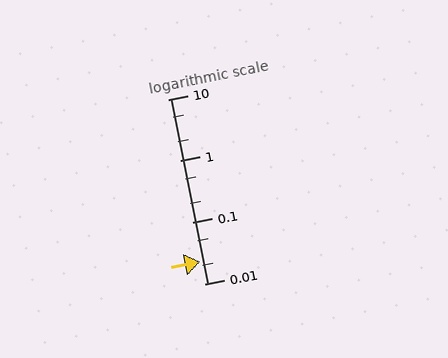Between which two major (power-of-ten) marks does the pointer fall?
The pointer is between 0.01 and 0.1.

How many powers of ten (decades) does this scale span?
The scale spans 3 decades, from 0.01 to 10.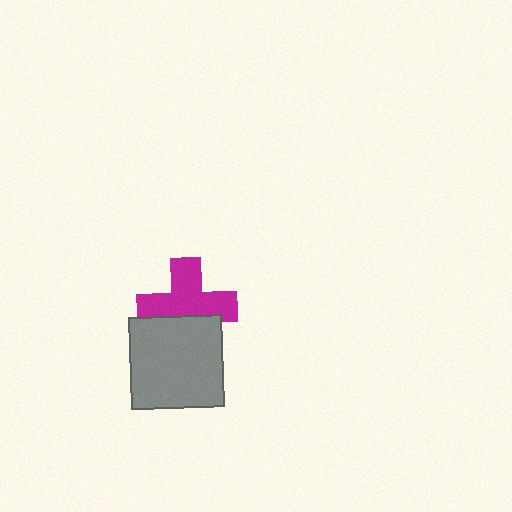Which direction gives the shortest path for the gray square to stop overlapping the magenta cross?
Moving down gives the shortest separation.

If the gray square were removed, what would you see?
You would see the complete magenta cross.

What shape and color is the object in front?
The object in front is a gray square.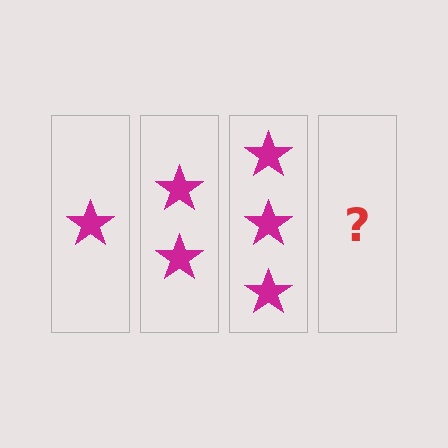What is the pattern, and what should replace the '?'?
The pattern is that each step adds one more star. The '?' should be 4 stars.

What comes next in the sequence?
The next element should be 4 stars.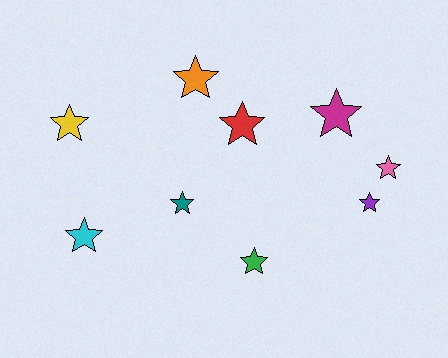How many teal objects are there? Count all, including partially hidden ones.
There is 1 teal object.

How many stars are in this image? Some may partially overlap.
There are 9 stars.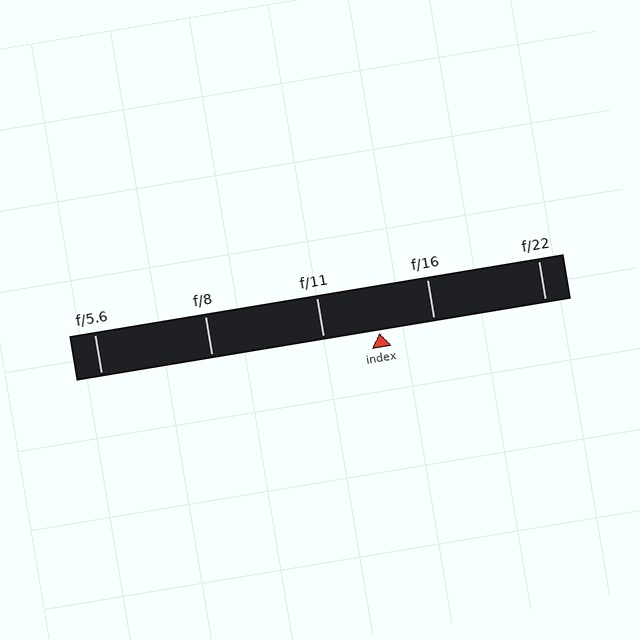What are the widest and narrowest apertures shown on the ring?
The widest aperture shown is f/5.6 and the narrowest is f/22.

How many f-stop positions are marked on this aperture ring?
There are 5 f-stop positions marked.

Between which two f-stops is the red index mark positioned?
The index mark is between f/11 and f/16.